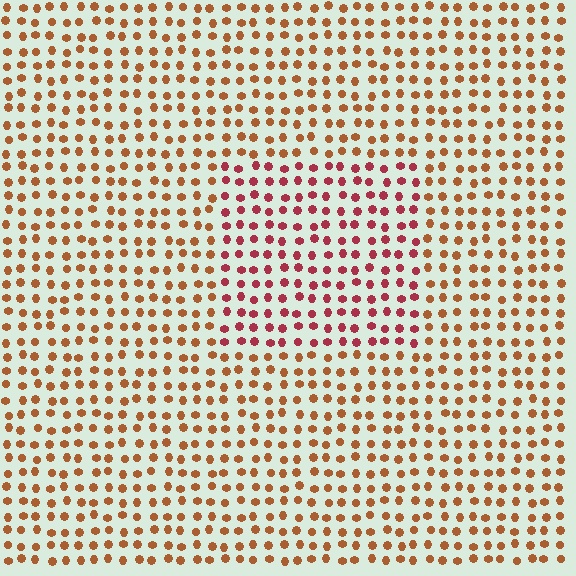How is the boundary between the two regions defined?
The boundary is defined purely by a slight shift in hue (about 35 degrees). Spacing, size, and orientation are identical on both sides.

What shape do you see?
I see a rectangle.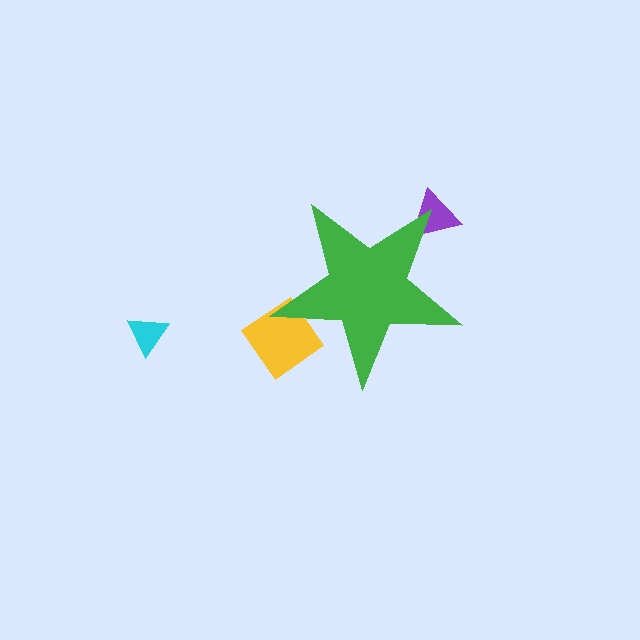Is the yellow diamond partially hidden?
Yes, the yellow diamond is partially hidden behind the green star.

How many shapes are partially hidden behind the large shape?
2 shapes are partially hidden.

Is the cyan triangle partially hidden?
No, the cyan triangle is fully visible.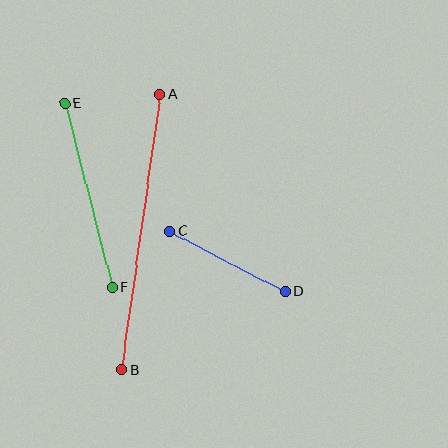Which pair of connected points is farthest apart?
Points A and B are farthest apart.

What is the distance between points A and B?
The distance is approximately 278 pixels.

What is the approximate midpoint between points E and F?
The midpoint is at approximately (88, 195) pixels.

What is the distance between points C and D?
The distance is approximately 130 pixels.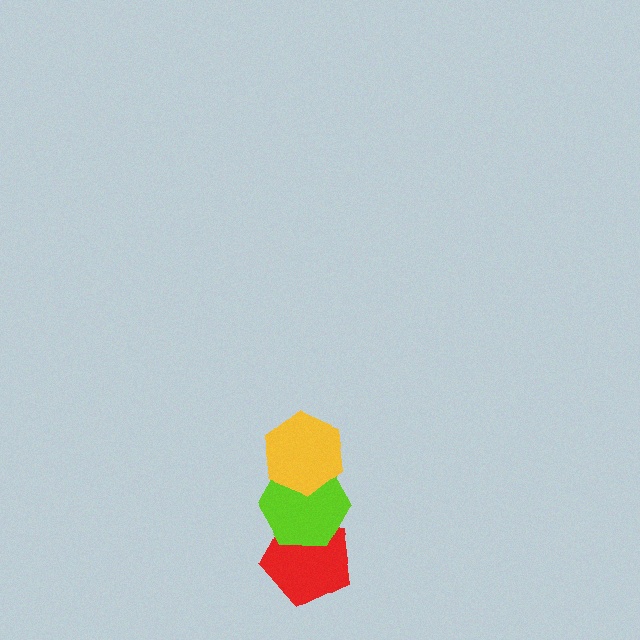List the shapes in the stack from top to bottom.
From top to bottom: the yellow hexagon, the lime hexagon, the red pentagon.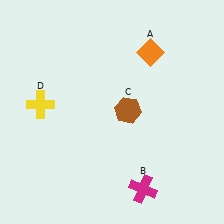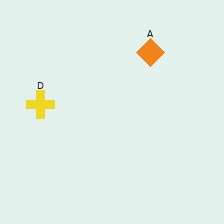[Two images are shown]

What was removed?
The brown hexagon (C), the magenta cross (B) were removed in Image 2.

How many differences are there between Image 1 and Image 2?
There are 2 differences between the two images.